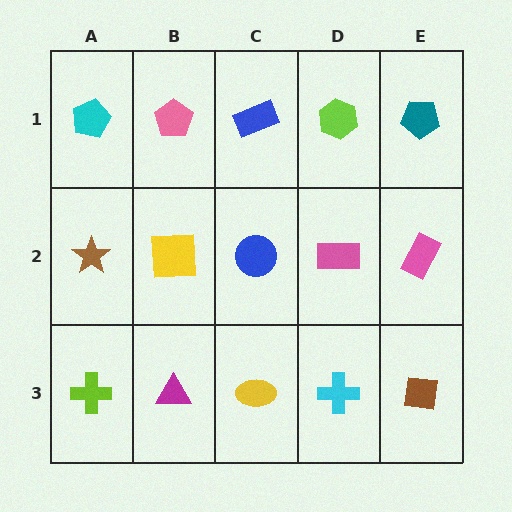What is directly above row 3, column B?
A yellow square.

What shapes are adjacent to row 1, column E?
A pink rectangle (row 2, column E), a lime hexagon (row 1, column D).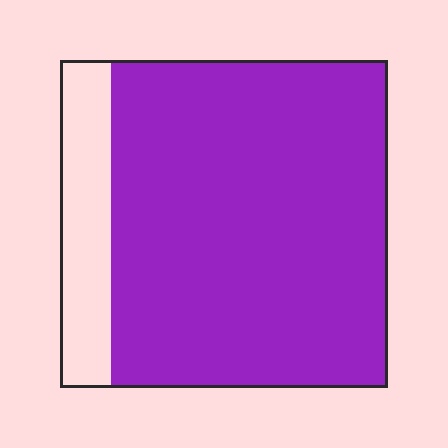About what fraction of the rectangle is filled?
About five sixths (5/6).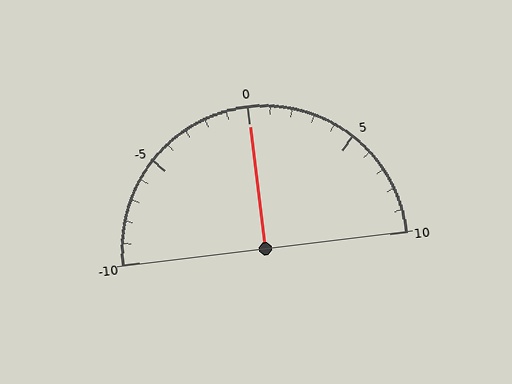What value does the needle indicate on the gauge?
The needle indicates approximately 0.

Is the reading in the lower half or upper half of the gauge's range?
The reading is in the upper half of the range (-10 to 10).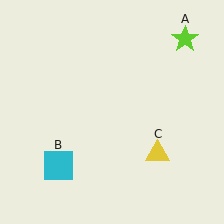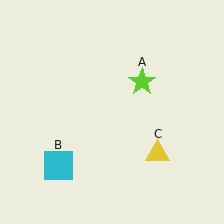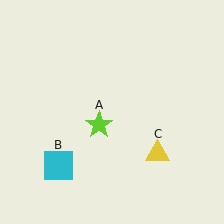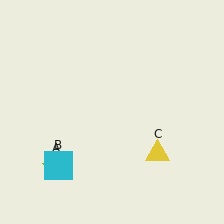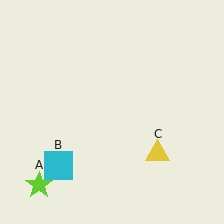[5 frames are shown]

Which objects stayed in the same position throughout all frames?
Cyan square (object B) and yellow triangle (object C) remained stationary.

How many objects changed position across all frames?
1 object changed position: lime star (object A).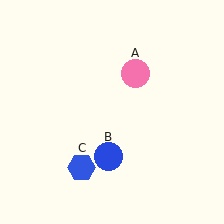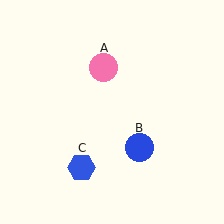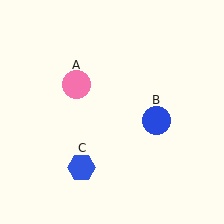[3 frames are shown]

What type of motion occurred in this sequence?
The pink circle (object A), blue circle (object B) rotated counterclockwise around the center of the scene.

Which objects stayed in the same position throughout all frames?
Blue hexagon (object C) remained stationary.